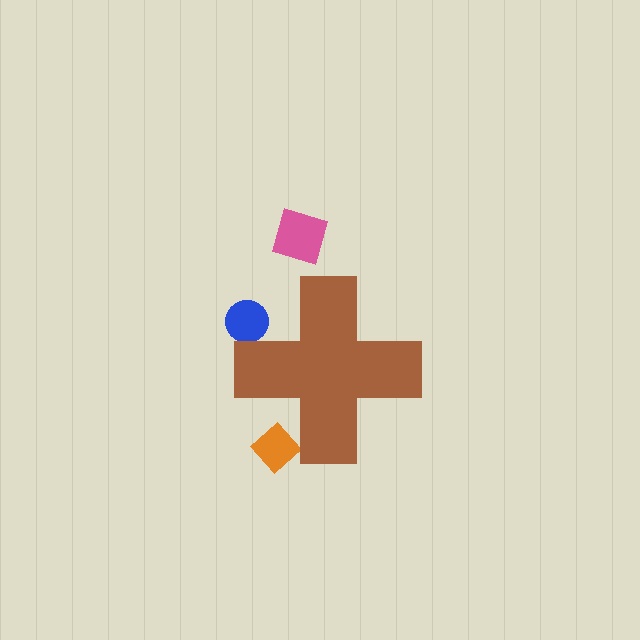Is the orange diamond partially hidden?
Yes, the orange diamond is partially hidden behind the brown cross.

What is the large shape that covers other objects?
A brown cross.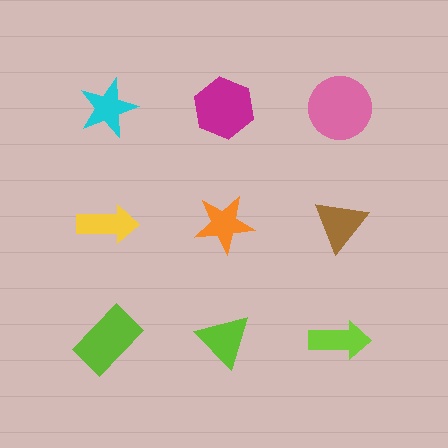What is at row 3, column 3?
A lime arrow.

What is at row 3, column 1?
A lime rectangle.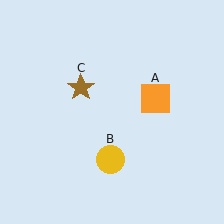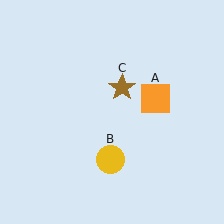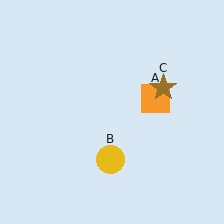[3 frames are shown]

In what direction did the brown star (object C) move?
The brown star (object C) moved right.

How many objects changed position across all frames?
1 object changed position: brown star (object C).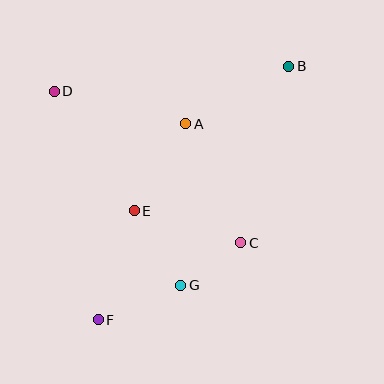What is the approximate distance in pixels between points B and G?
The distance between B and G is approximately 244 pixels.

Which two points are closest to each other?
Points C and G are closest to each other.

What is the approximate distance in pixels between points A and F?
The distance between A and F is approximately 215 pixels.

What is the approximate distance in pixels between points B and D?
The distance between B and D is approximately 236 pixels.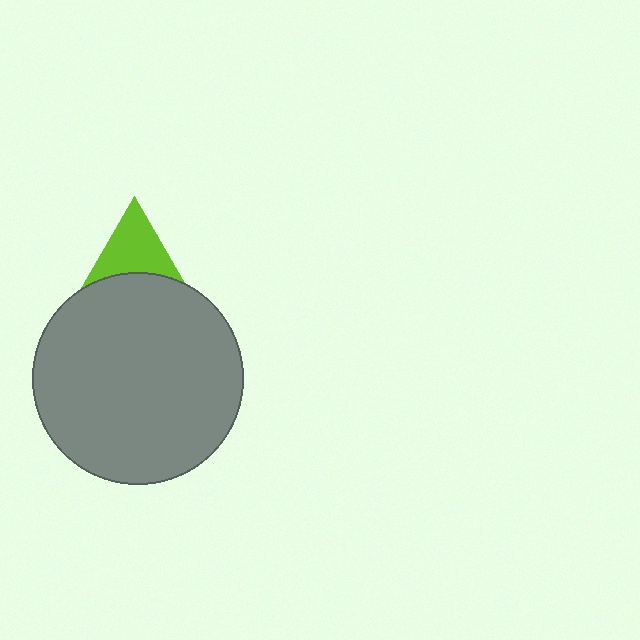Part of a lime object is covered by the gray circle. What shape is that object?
It is a triangle.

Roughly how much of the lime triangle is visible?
About half of it is visible (roughly 54%).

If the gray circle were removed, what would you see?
You would see the complete lime triangle.